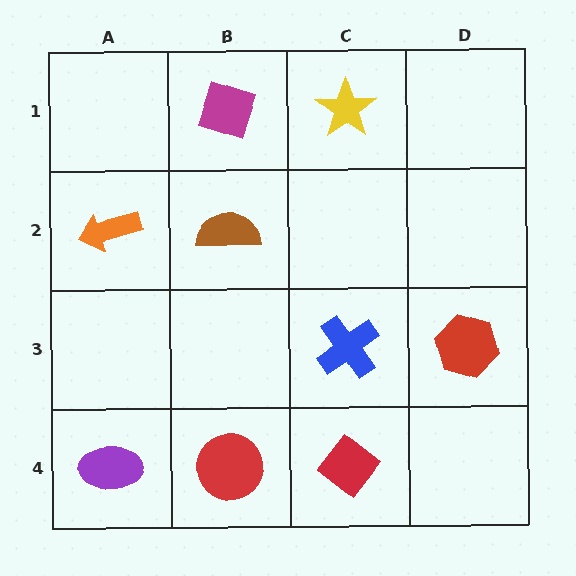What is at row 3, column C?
A blue cross.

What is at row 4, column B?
A red circle.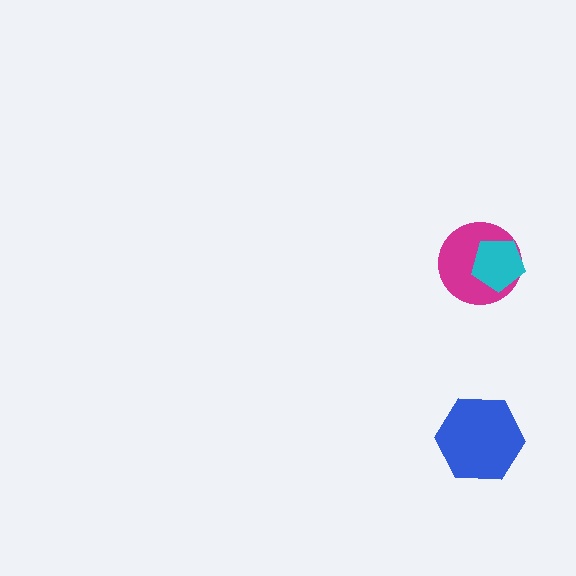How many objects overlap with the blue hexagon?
0 objects overlap with the blue hexagon.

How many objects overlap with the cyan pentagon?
1 object overlaps with the cyan pentagon.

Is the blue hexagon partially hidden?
No, no other shape covers it.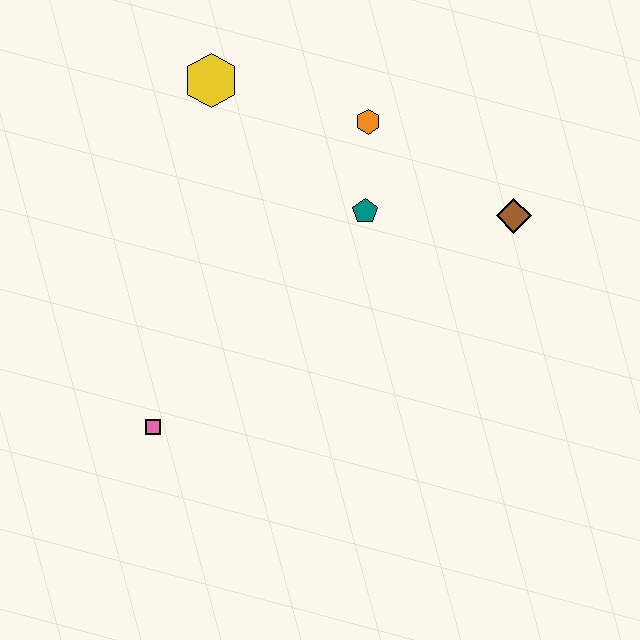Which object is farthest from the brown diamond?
The pink square is farthest from the brown diamond.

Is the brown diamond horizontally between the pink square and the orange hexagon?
No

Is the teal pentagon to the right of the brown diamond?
No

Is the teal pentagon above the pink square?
Yes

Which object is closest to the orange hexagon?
The teal pentagon is closest to the orange hexagon.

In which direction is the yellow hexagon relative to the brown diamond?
The yellow hexagon is to the left of the brown diamond.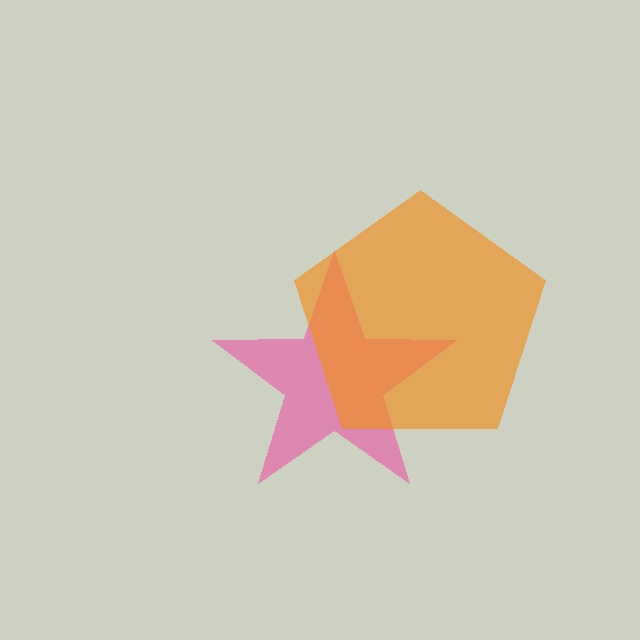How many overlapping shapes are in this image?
There are 2 overlapping shapes in the image.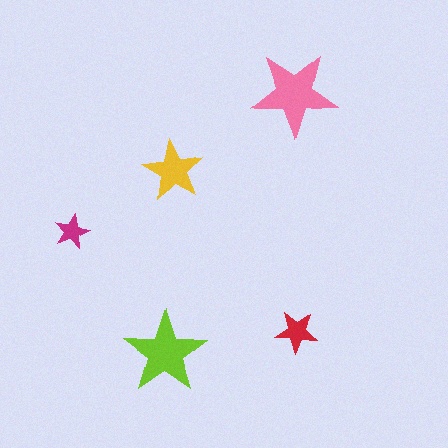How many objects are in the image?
There are 5 objects in the image.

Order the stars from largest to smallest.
the pink one, the lime one, the yellow one, the red one, the magenta one.